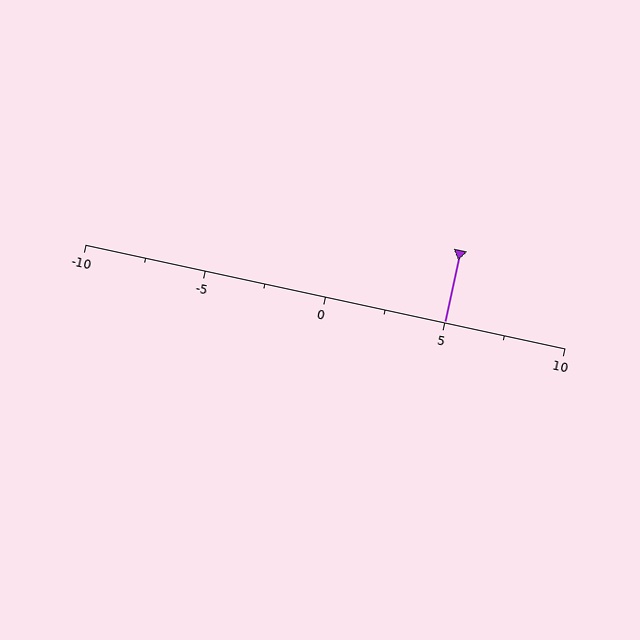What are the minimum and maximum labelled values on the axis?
The axis runs from -10 to 10.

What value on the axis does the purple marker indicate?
The marker indicates approximately 5.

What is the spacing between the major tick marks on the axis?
The major ticks are spaced 5 apart.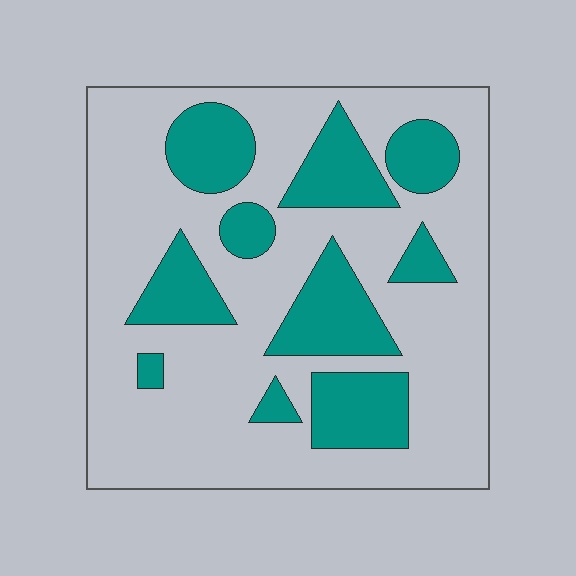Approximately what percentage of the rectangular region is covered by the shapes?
Approximately 30%.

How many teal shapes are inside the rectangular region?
10.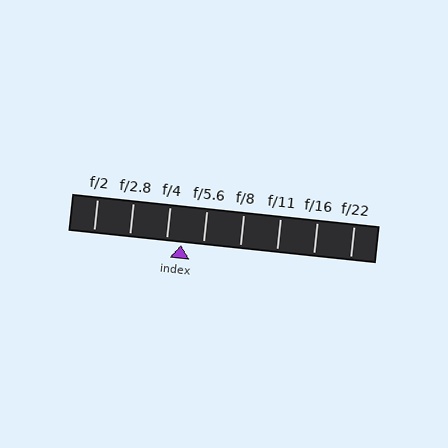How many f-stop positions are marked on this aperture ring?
There are 8 f-stop positions marked.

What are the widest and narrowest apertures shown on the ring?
The widest aperture shown is f/2 and the narrowest is f/22.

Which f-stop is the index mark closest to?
The index mark is closest to f/4.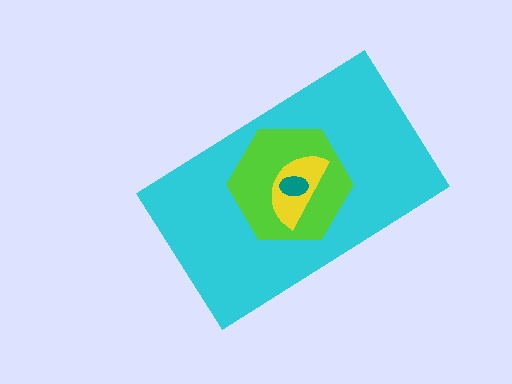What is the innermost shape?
The teal ellipse.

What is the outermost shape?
The cyan rectangle.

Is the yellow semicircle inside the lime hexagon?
Yes.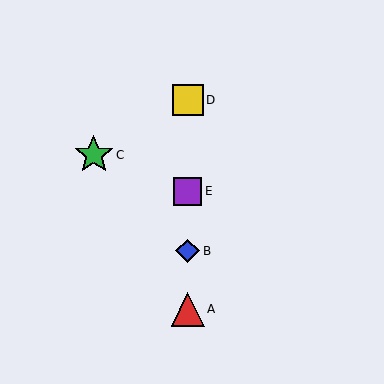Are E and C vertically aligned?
No, E is at x≈188 and C is at x≈94.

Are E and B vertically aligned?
Yes, both are at x≈188.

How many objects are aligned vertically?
4 objects (A, B, D, E) are aligned vertically.